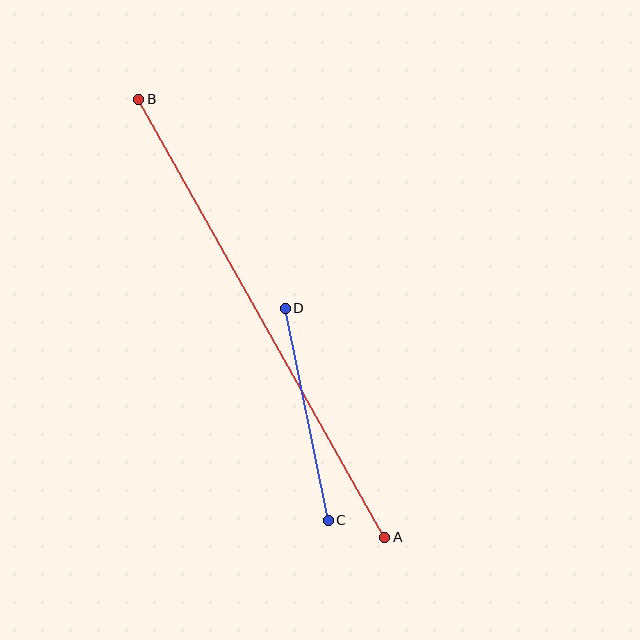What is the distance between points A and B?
The distance is approximately 502 pixels.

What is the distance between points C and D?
The distance is approximately 216 pixels.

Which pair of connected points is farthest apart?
Points A and B are farthest apart.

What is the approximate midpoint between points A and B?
The midpoint is at approximately (262, 318) pixels.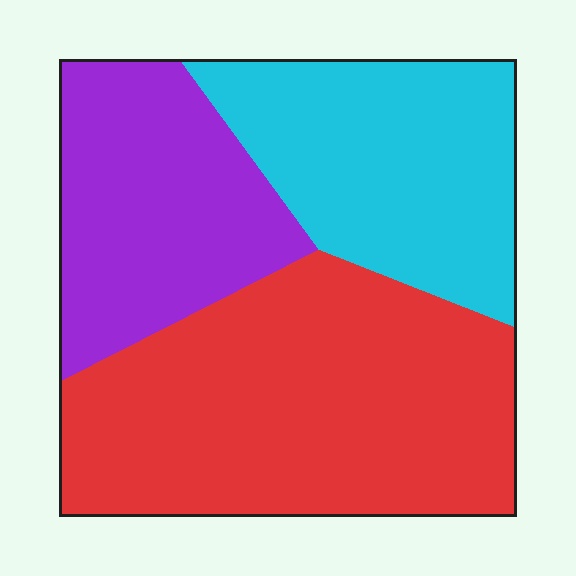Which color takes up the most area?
Red, at roughly 45%.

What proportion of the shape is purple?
Purple takes up between a sixth and a third of the shape.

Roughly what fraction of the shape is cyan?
Cyan covers 28% of the shape.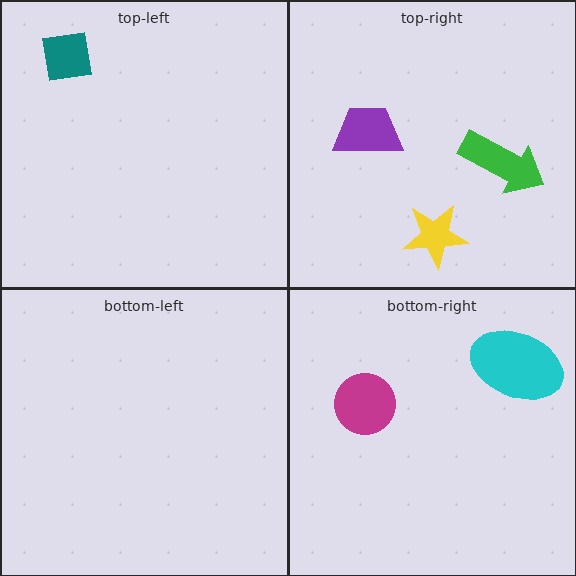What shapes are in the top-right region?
The green arrow, the yellow star, the purple trapezoid.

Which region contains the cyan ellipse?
The bottom-right region.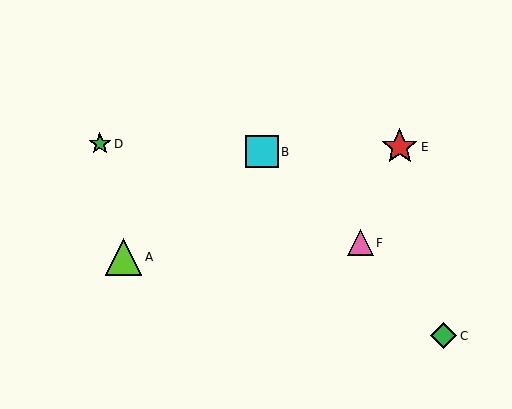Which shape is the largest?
The lime triangle (labeled A) is the largest.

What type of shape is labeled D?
Shape D is a green star.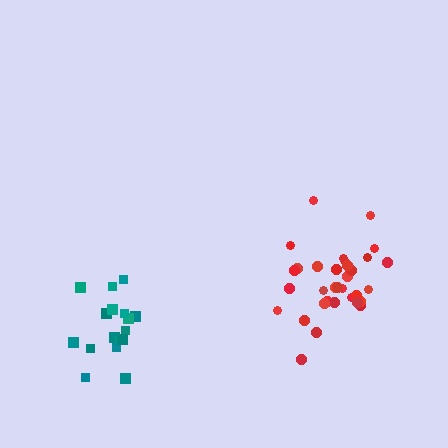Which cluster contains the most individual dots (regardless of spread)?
Red (33).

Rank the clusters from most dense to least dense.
red, teal.